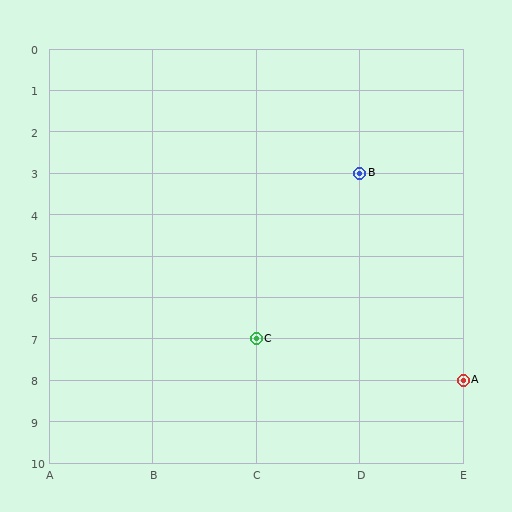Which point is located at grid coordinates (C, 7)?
Point C is at (C, 7).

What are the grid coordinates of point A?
Point A is at grid coordinates (E, 8).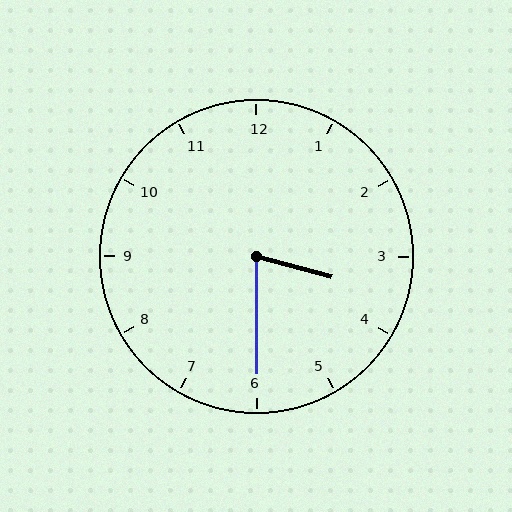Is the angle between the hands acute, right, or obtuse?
It is acute.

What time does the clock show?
3:30.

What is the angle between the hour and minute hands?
Approximately 75 degrees.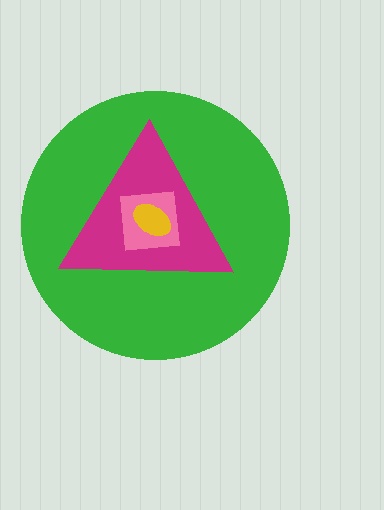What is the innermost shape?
The yellow ellipse.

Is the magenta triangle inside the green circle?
Yes.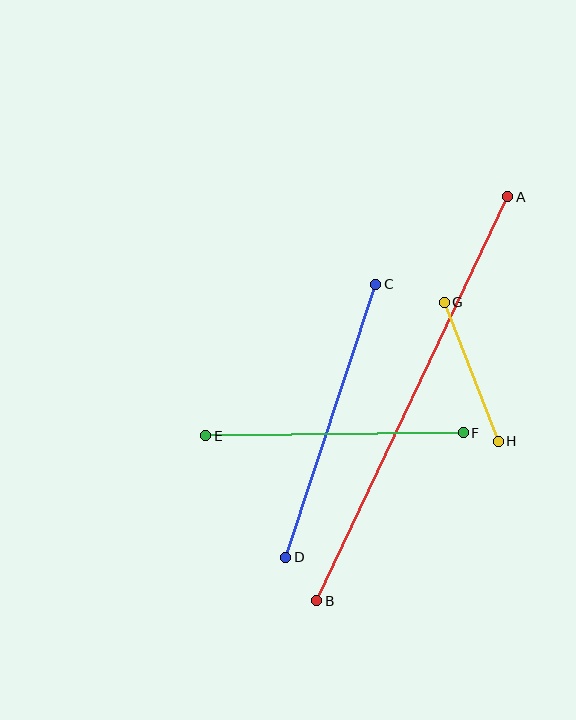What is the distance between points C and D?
The distance is approximately 288 pixels.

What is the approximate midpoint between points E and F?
The midpoint is at approximately (334, 434) pixels.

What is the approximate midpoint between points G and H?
The midpoint is at approximately (471, 372) pixels.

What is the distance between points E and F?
The distance is approximately 258 pixels.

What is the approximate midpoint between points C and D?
The midpoint is at approximately (331, 421) pixels.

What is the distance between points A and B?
The distance is approximately 447 pixels.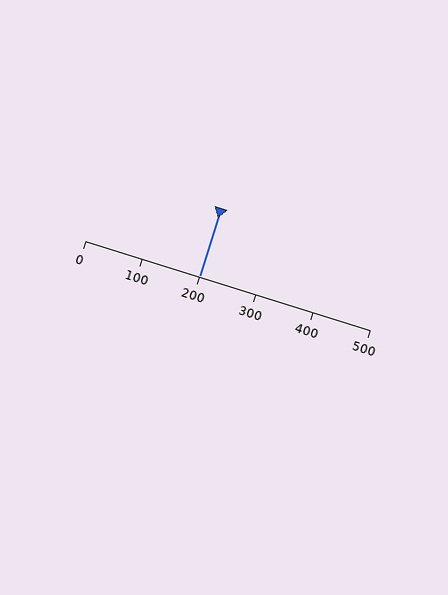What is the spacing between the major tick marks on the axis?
The major ticks are spaced 100 apart.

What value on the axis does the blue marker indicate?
The marker indicates approximately 200.